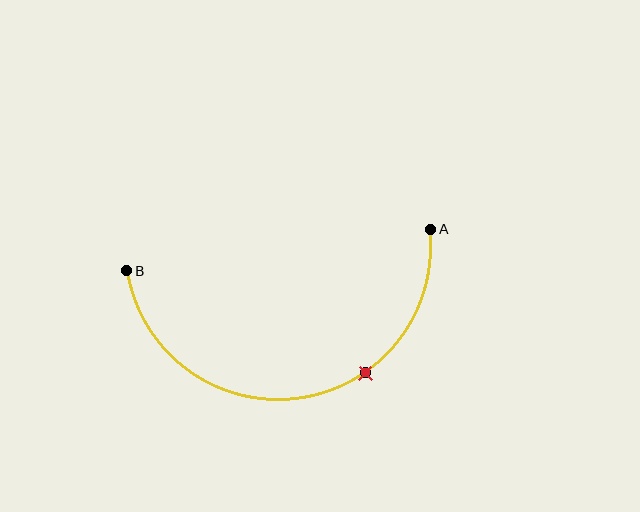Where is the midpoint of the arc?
The arc midpoint is the point on the curve farthest from the straight line joining A and B. It sits below that line.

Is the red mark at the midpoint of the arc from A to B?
No. The red mark lies on the arc but is closer to endpoint A. The arc midpoint would be at the point on the curve equidistant along the arc from both A and B.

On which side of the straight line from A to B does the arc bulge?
The arc bulges below the straight line connecting A and B.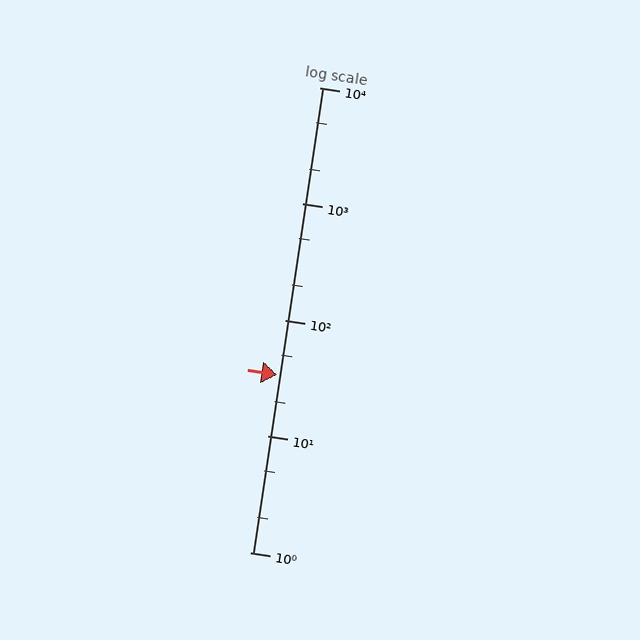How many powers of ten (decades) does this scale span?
The scale spans 4 decades, from 1 to 10000.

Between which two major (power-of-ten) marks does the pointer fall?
The pointer is between 10 and 100.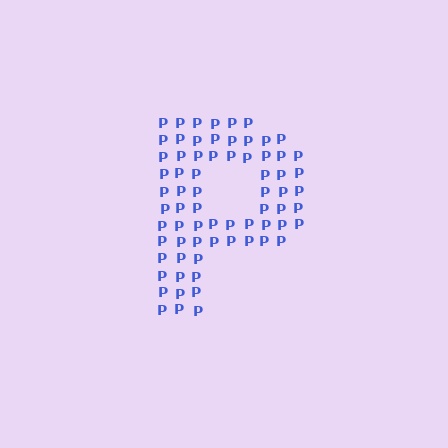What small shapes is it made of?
It is made of small letter P's.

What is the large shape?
The large shape is the letter P.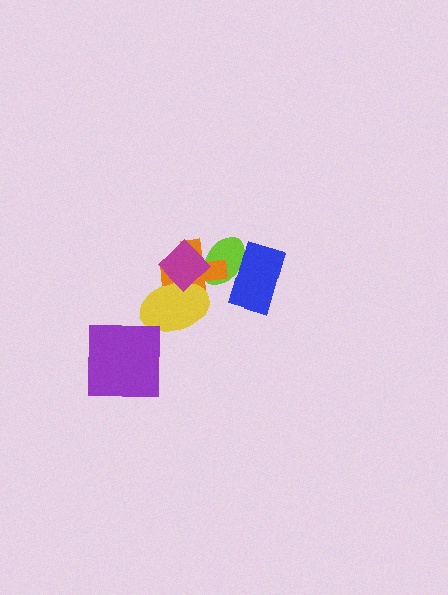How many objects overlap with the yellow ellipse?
2 objects overlap with the yellow ellipse.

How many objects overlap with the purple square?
0 objects overlap with the purple square.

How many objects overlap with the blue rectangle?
1 object overlaps with the blue rectangle.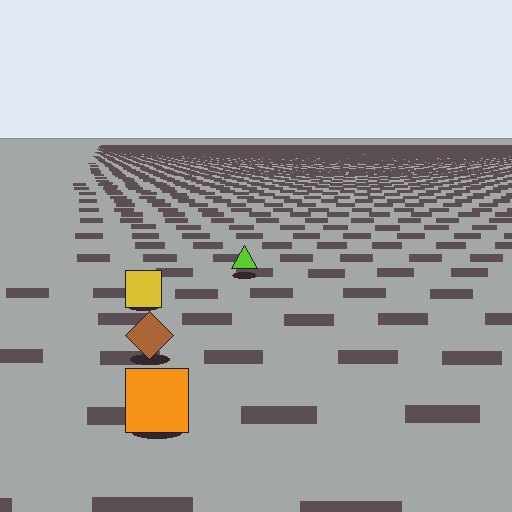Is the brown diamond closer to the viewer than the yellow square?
Yes. The brown diamond is closer — you can tell from the texture gradient: the ground texture is coarser near it.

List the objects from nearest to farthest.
From nearest to farthest: the orange square, the brown diamond, the yellow square, the lime triangle.